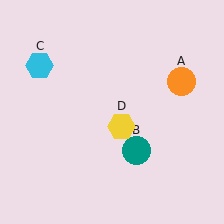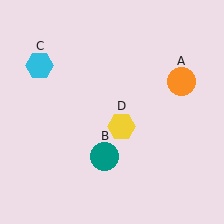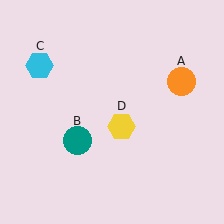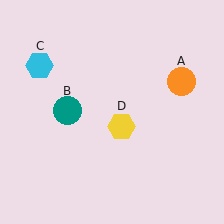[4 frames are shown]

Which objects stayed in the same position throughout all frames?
Orange circle (object A) and cyan hexagon (object C) and yellow hexagon (object D) remained stationary.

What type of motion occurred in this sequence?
The teal circle (object B) rotated clockwise around the center of the scene.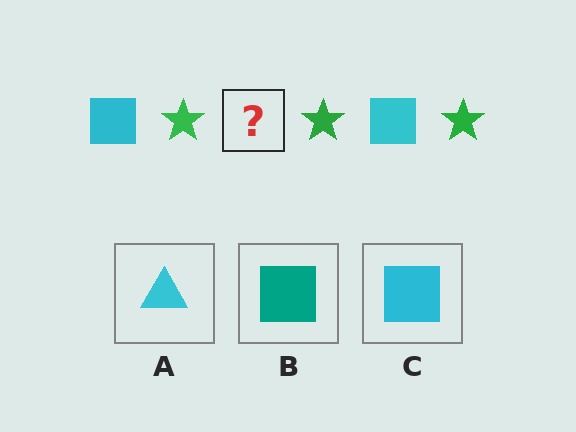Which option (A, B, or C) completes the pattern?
C.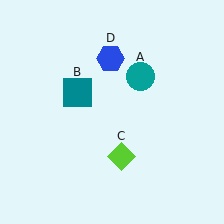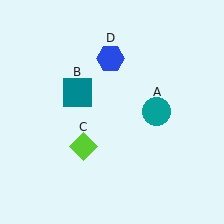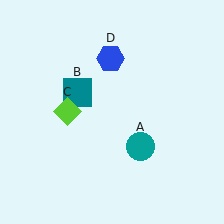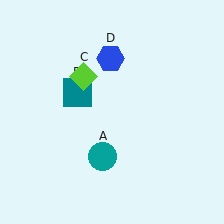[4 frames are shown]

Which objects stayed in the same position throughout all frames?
Teal square (object B) and blue hexagon (object D) remained stationary.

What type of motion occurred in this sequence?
The teal circle (object A), lime diamond (object C) rotated clockwise around the center of the scene.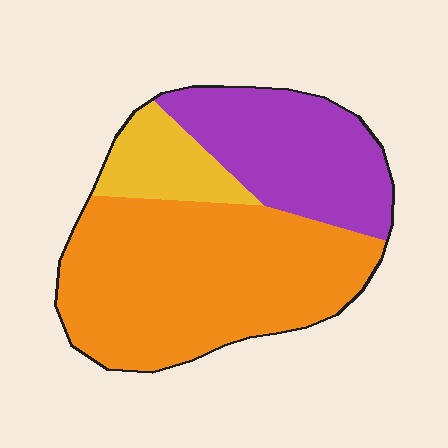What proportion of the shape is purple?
Purple takes up between a sixth and a third of the shape.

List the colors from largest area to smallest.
From largest to smallest: orange, purple, yellow.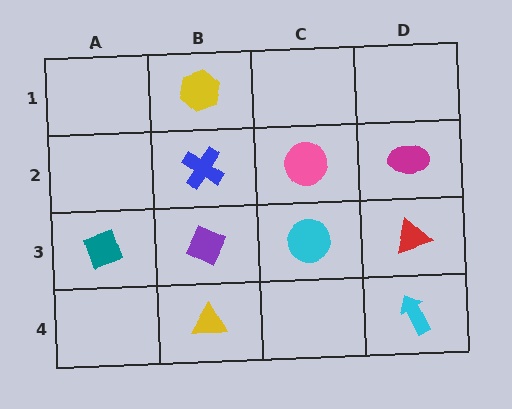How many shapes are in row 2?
3 shapes.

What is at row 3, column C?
A cyan circle.